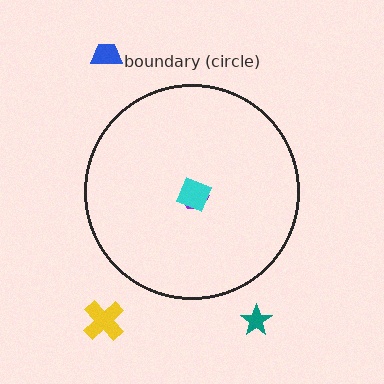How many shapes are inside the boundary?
2 inside, 3 outside.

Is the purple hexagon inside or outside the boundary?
Inside.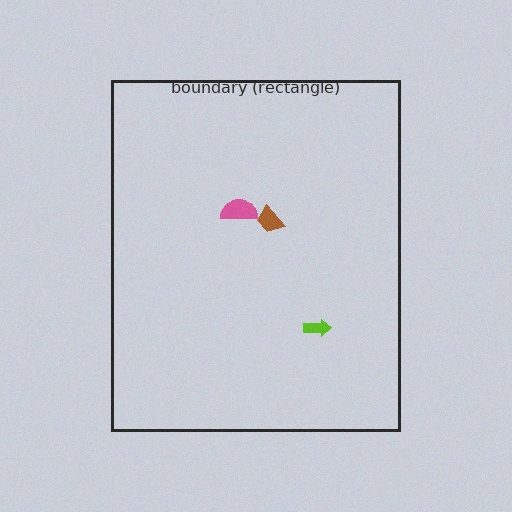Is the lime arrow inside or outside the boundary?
Inside.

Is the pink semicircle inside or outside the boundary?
Inside.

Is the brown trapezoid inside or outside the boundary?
Inside.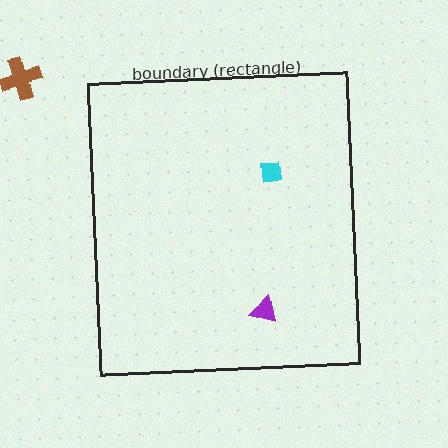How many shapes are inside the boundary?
2 inside, 1 outside.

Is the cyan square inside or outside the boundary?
Inside.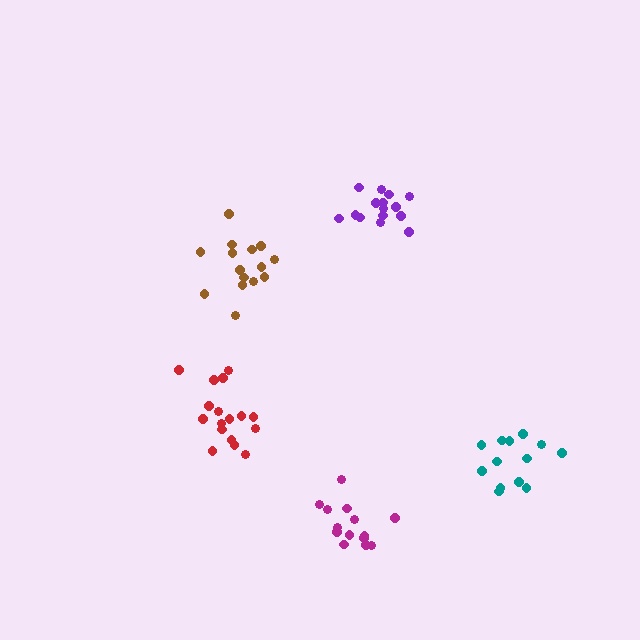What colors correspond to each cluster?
The clusters are colored: brown, magenta, purple, red, teal.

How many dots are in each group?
Group 1: 15 dots, Group 2: 14 dots, Group 3: 15 dots, Group 4: 17 dots, Group 5: 13 dots (74 total).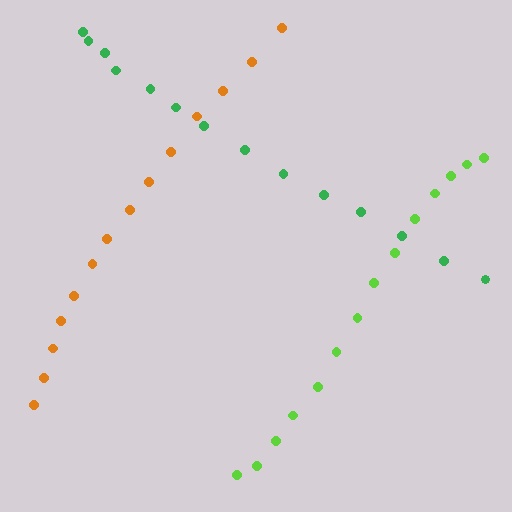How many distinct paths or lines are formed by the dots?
There are 3 distinct paths.